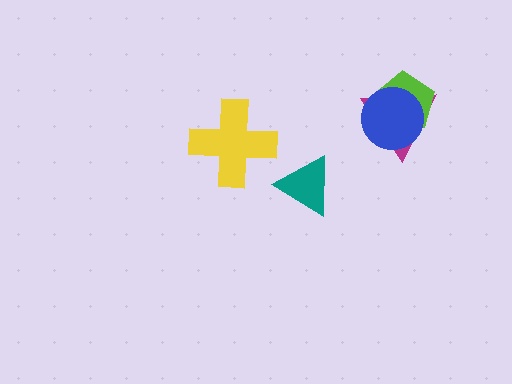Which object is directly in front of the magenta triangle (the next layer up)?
The lime pentagon is directly in front of the magenta triangle.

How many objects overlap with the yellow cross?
0 objects overlap with the yellow cross.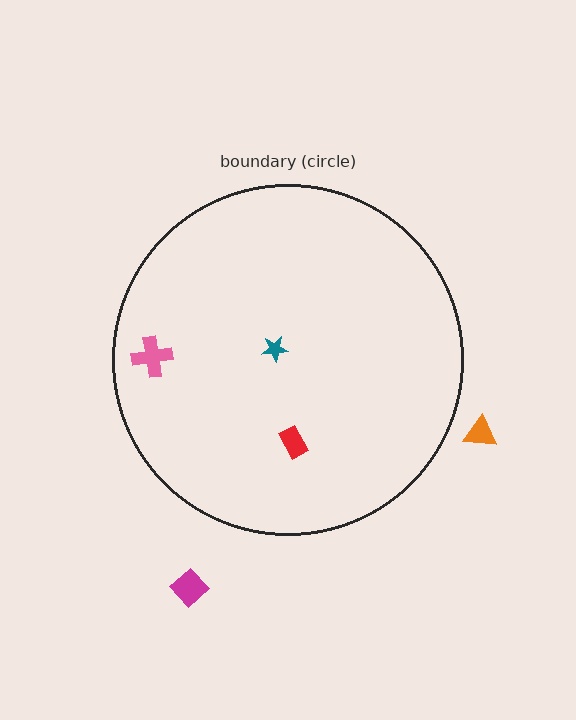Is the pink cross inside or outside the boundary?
Inside.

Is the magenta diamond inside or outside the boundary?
Outside.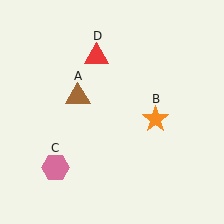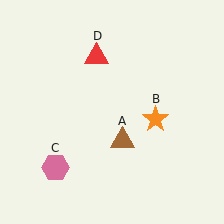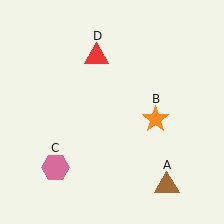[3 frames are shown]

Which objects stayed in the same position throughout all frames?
Orange star (object B) and pink hexagon (object C) and red triangle (object D) remained stationary.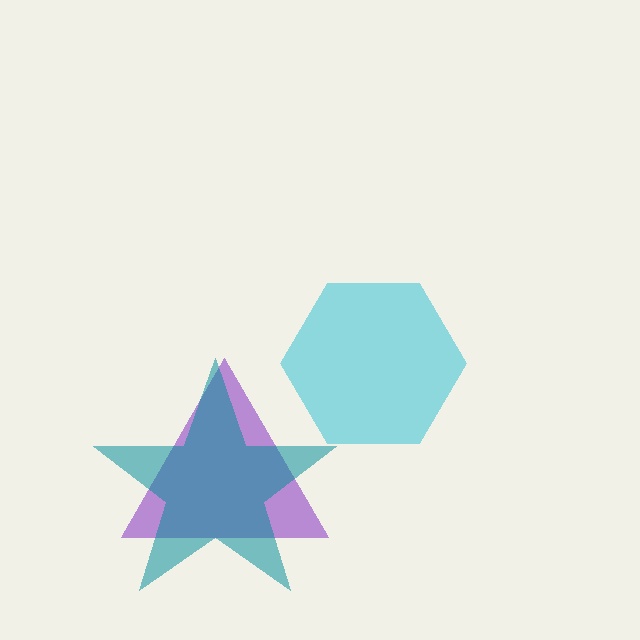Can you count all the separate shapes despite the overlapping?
Yes, there are 3 separate shapes.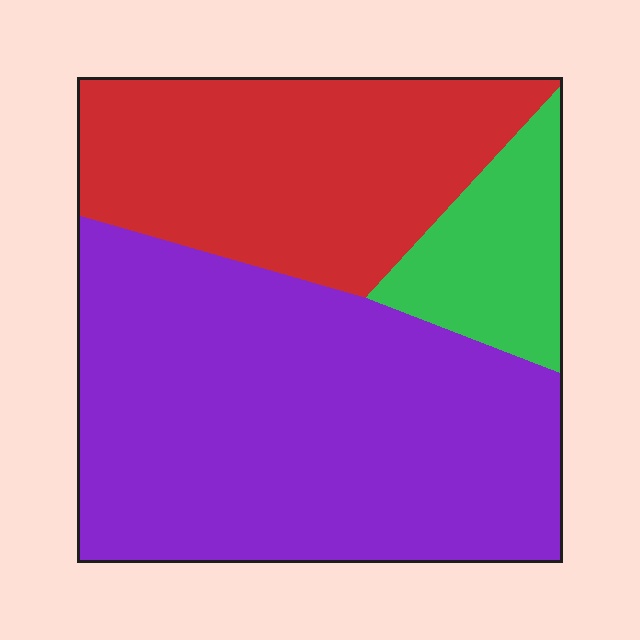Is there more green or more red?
Red.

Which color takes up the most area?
Purple, at roughly 55%.